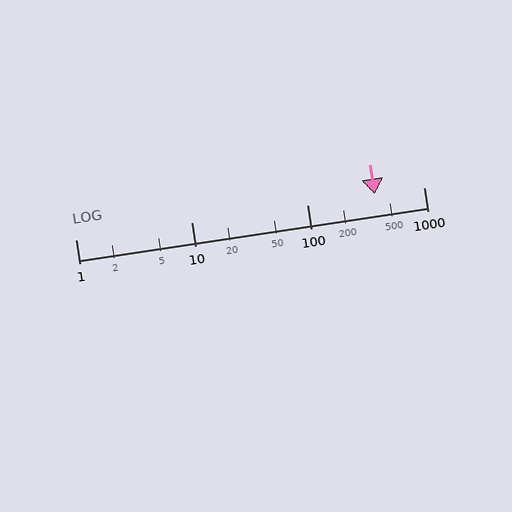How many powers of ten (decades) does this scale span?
The scale spans 3 decades, from 1 to 1000.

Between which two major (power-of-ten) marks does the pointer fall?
The pointer is between 100 and 1000.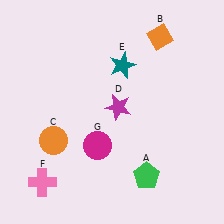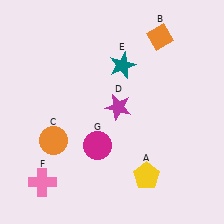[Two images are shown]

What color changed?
The pentagon (A) changed from green in Image 1 to yellow in Image 2.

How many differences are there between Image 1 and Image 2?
There is 1 difference between the two images.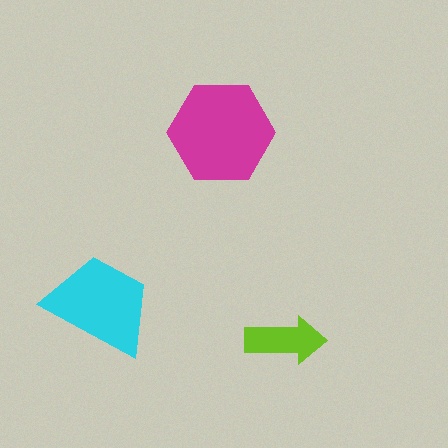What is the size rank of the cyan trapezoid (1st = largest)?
2nd.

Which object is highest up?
The magenta hexagon is topmost.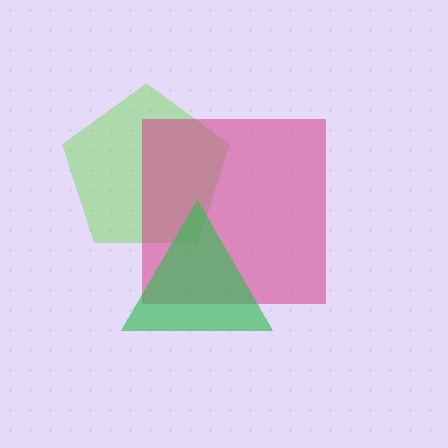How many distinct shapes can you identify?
There are 3 distinct shapes: a lime pentagon, a magenta square, a green triangle.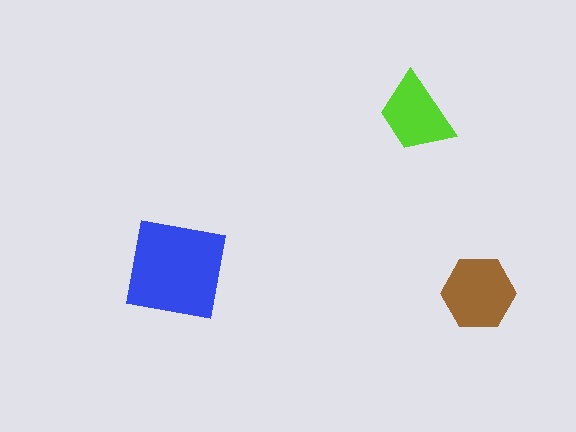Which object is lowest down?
The brown hexagon is bottommost.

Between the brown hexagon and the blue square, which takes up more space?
The blue square.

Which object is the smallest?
The lime trapezoid.